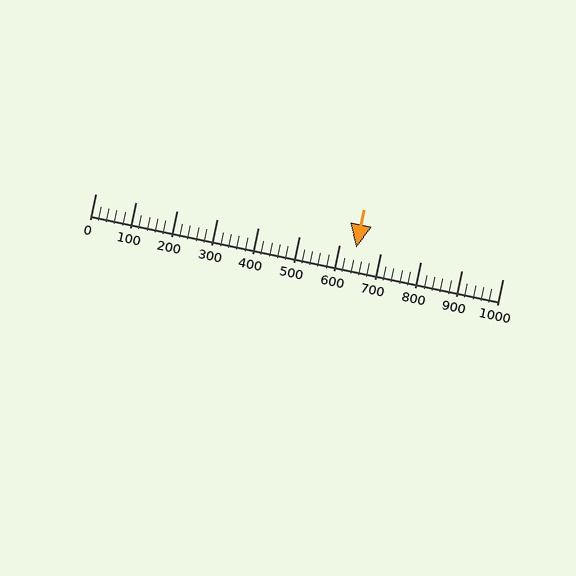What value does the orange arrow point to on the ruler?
The orange arrow points to approximately 640.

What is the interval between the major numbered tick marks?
The major tick marks are spaced 100 units apart.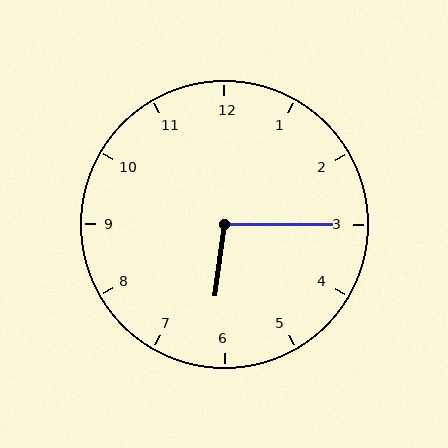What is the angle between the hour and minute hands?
Approximately 98 degrees.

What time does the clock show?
6:15.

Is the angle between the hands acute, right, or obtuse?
It is obtuse.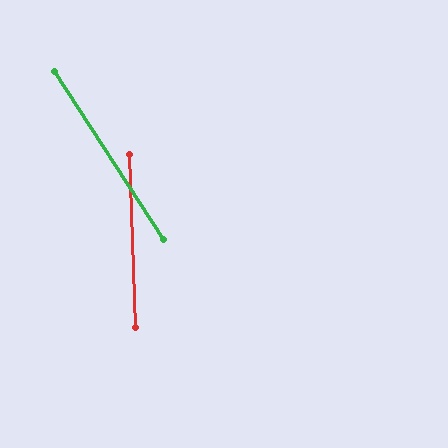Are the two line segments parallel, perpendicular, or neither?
Neither parallel nor perpendicular — they differ by about 31°.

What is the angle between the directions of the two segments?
Approximately 31 degrees.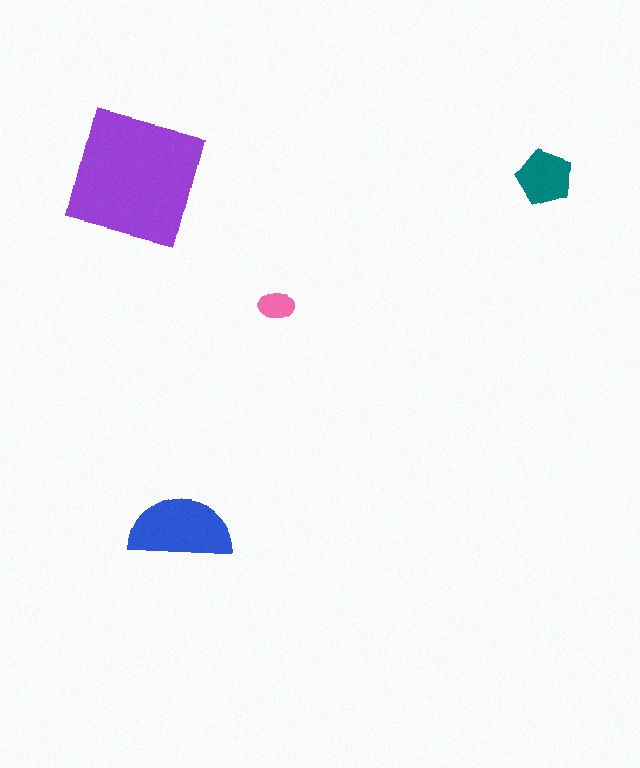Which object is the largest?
The purple square.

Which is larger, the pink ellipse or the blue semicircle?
The blue semicircle.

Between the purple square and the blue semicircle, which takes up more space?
The purple square.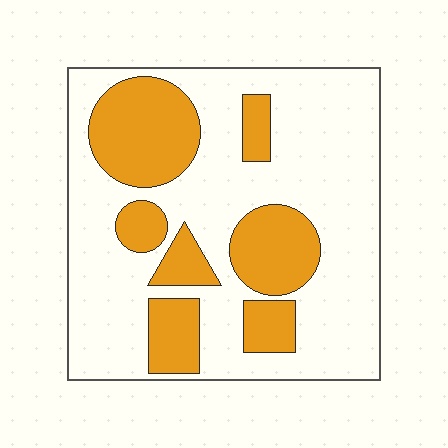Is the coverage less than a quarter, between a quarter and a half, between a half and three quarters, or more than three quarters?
Between a quarter and a half.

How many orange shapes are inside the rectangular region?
7.